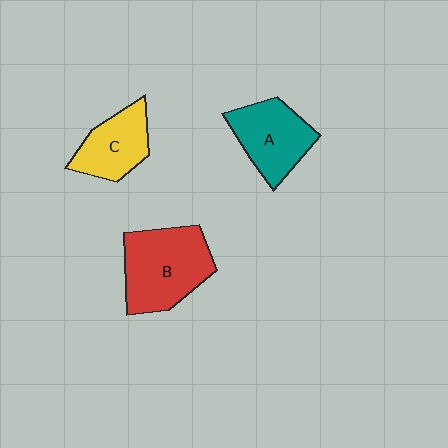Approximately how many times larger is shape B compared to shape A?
Approximately 1.3 times.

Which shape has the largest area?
Shape B (red).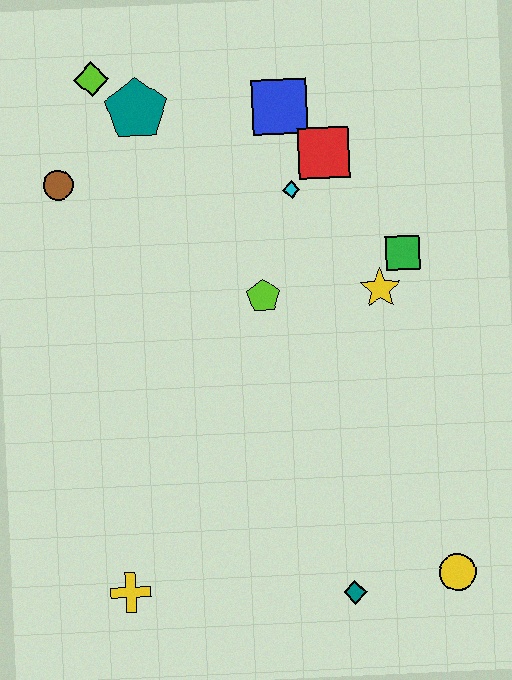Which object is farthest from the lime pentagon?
The yellow circle is farthest from the lime pentagon.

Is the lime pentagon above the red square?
No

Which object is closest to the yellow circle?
The teal diamond is closest to the yellow circle.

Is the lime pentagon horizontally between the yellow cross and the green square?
Yes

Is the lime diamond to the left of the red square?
Yes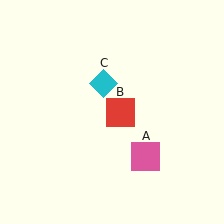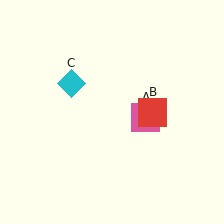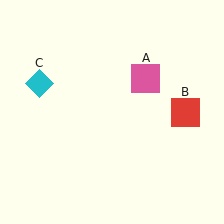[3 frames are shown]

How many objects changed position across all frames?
3 objects changed position: pink square (object A), red square (object B), cyan diamond (object C).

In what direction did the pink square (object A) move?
The pink square (object A) moved up.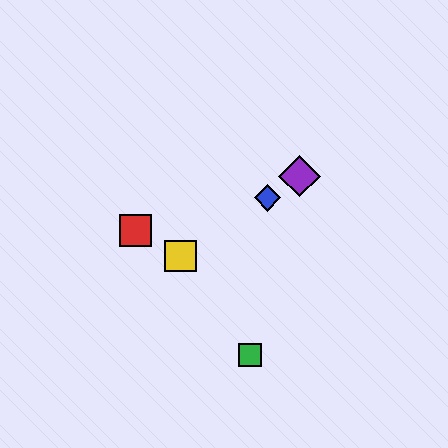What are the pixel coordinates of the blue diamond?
The blue diamond is at (268, 198).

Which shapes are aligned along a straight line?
The blue diamond, the yellow square, the purple diamond are aligned along a straight line.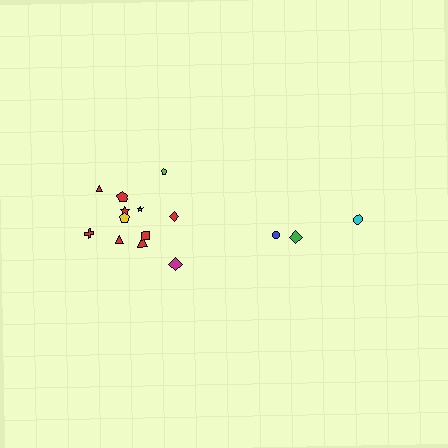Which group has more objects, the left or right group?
The left group.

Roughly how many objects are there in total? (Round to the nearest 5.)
Roughly 15 objects in total.